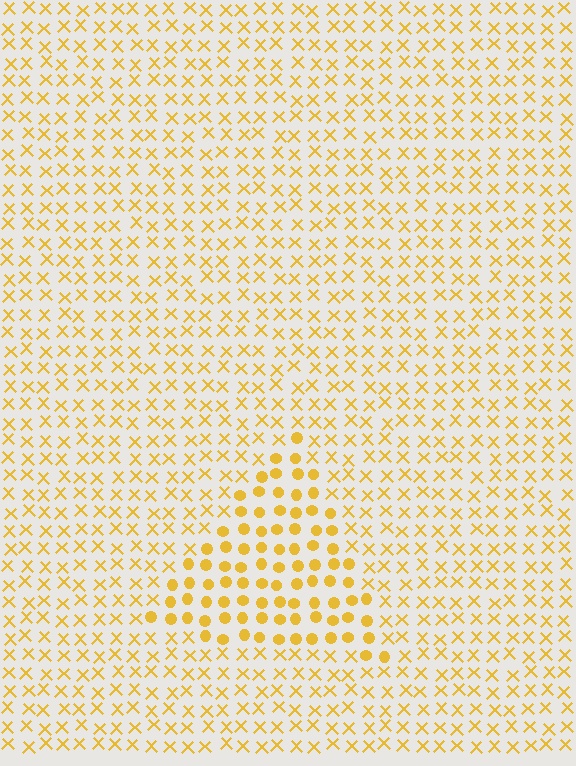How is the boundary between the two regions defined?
The boundary is defined by a change in element shape: circles inside vs. X marks outside. All elements share the same color and spacing.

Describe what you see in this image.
The image is filled with small yellow elements arranged in a uniform grid. A triangle-shaped region contains circles, while the surrounding area contains X marks. The boundary is defined purely by the change in element shape.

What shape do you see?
I see a triangle.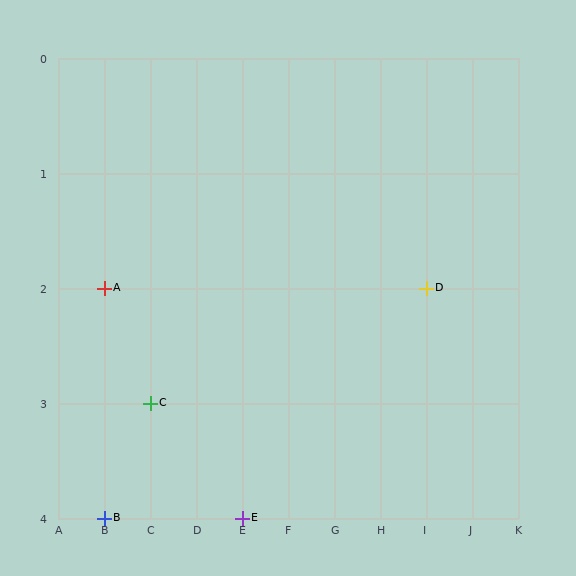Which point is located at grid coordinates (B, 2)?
Point A is at (B, 2).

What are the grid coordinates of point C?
Point C is at grid coordinates (C, 3).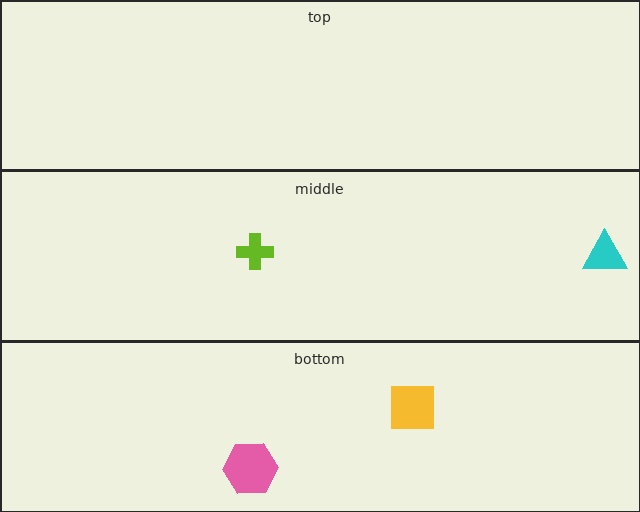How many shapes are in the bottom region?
2.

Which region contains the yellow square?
The bottom region.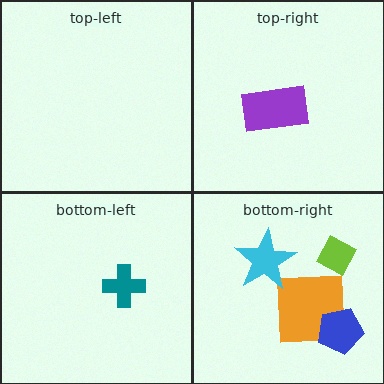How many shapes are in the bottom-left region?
1.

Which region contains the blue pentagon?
The bottom-right region.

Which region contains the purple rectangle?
The top-right region.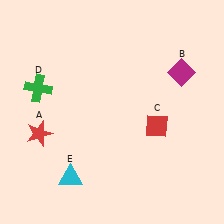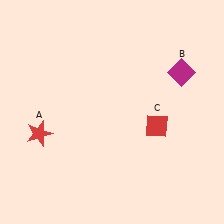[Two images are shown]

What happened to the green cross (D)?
The green cross (D) was removed in Image 2. It was in the top-left area of Image 1.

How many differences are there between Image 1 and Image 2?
There are 2 differences between the two images.